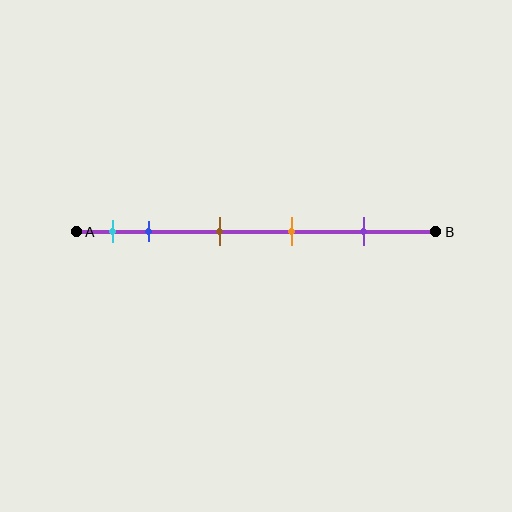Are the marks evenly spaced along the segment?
No, the marks are not evenly spaced.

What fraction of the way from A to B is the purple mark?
The purple mark is approximately 80% (0.8) of the way from A to B.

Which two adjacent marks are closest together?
The cyan and blue marks are the closest adjacent pair.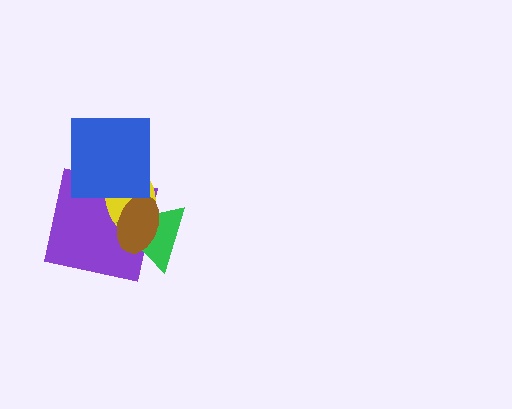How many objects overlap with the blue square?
2 objects overlap with the blue square.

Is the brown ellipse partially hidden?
No, no other shape covers it.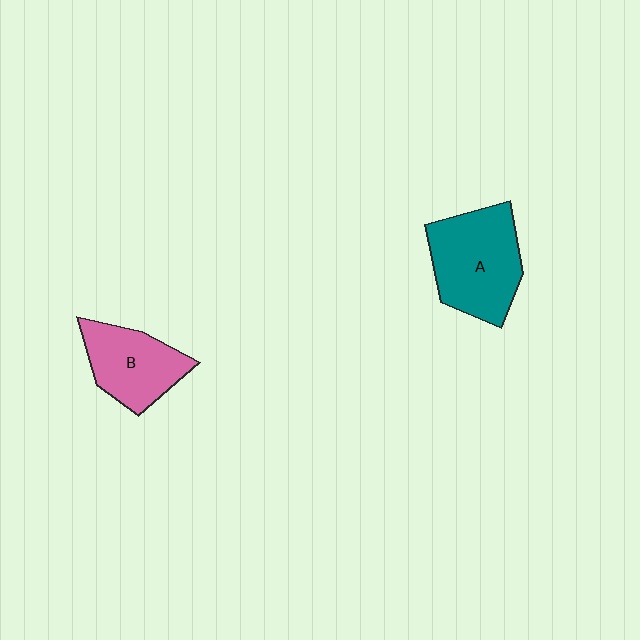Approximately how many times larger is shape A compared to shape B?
Approximately 1.4 times.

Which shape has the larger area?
Shape A (teal).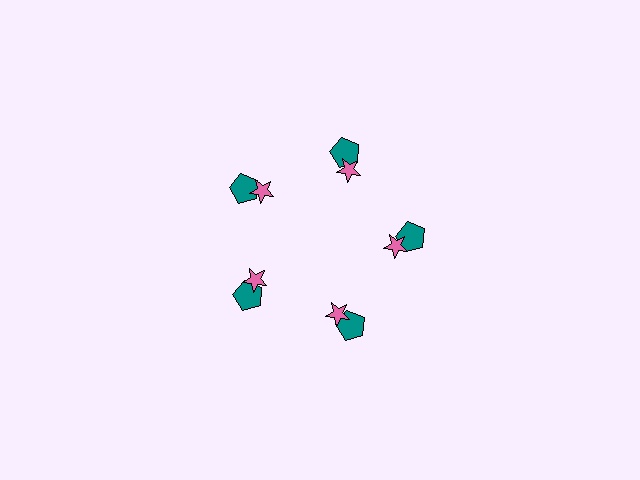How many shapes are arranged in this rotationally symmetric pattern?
There are 10 shapes, arranged in 5 groups of 2.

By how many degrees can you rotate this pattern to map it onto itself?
The pattern maps onto itself every 72 degrees of rotation.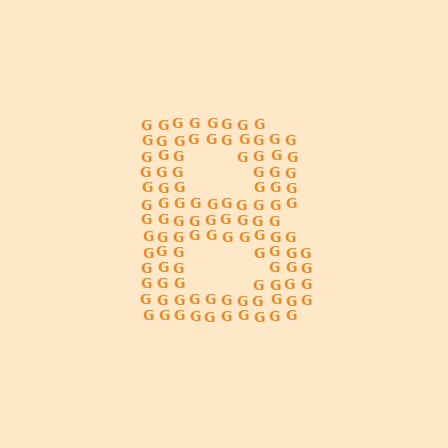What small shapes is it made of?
It is made of small letter G's.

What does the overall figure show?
The overall figure shows the letter B.